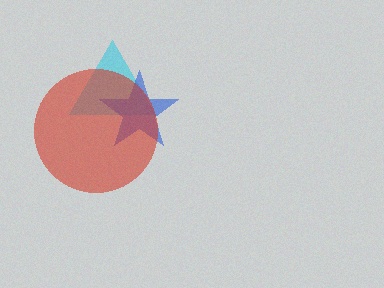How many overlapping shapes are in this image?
There are 3 overlapping shapes in the image.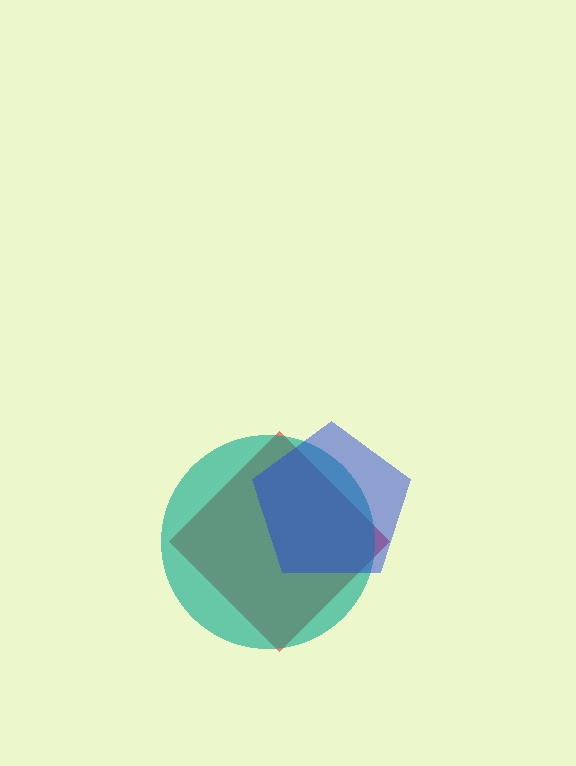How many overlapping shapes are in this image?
There are 3 overlapping shapes in the image.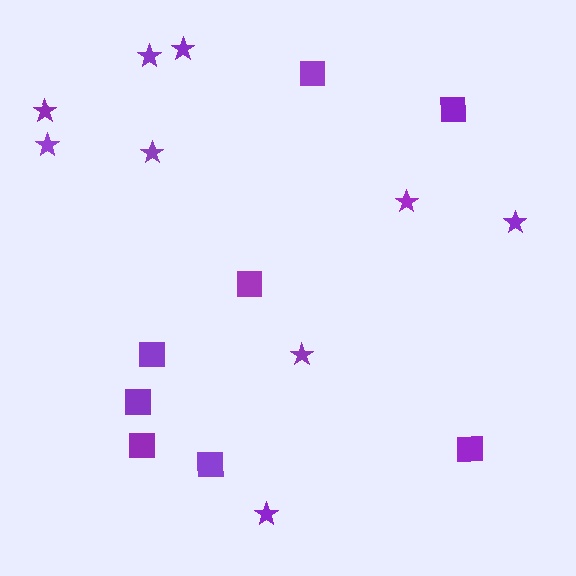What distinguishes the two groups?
There are 2 groups: one group of stars (9) and one group of squares (8).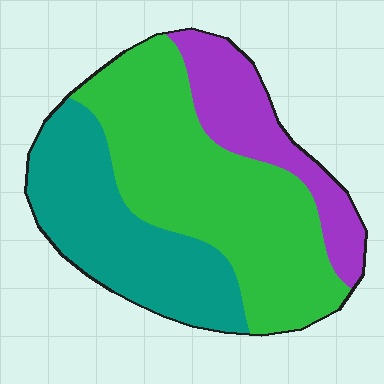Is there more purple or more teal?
Teal.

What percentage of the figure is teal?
Teal covers about 30% of the figure.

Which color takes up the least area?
Purple, at roughly 20%.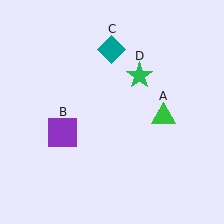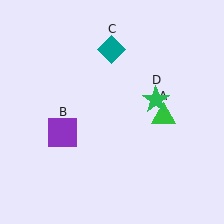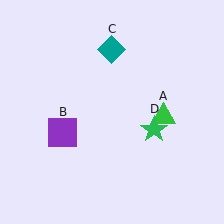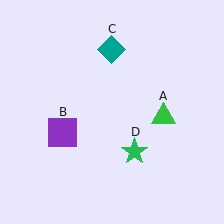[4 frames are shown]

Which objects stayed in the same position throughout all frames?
Green triangle (object A) and purple square (object B) and teal diamond (object C) remained stationary.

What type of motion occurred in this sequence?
The green star (object D) rotated clockwise around the center of the scene.